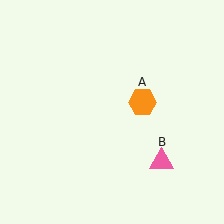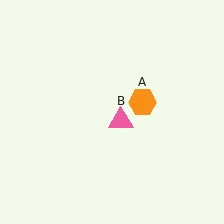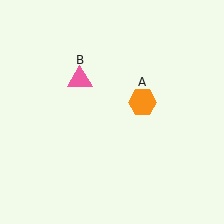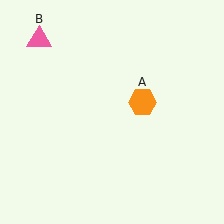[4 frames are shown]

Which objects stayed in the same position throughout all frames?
Orange hexagon (object A) remained stationary.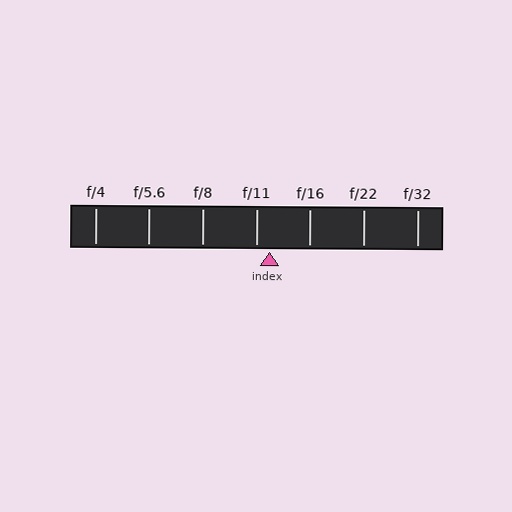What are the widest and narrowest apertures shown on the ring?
The widest aperture shown is f/4 and the narrowest is f/32.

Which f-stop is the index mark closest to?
The index mark is closest to f/11.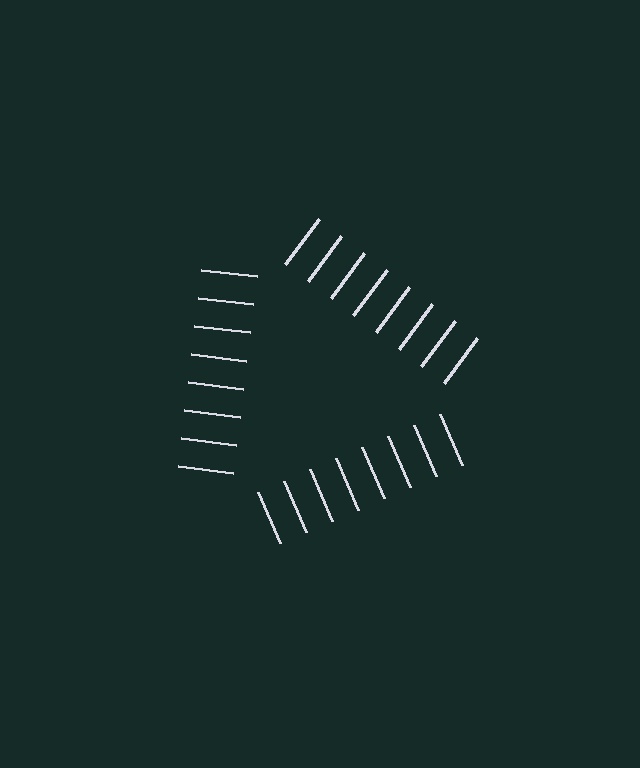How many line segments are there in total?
24 — 8 along each of the 3 edges.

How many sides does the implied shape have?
3 sides — the line-ends trace a triangle.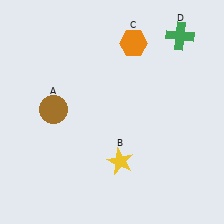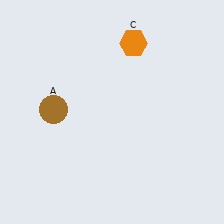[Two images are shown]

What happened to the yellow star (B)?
The yellow star (B) was removed in Image 2. It was in the bottom-right area of Image 1.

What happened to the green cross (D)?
The green cross (D) was removed in Image 2. It was in the top-right area of Image 1.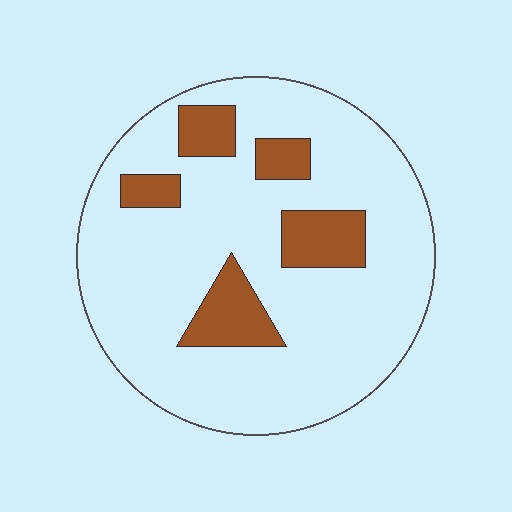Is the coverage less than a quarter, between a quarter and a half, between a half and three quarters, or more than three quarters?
Less than a quarter.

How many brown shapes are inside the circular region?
5.